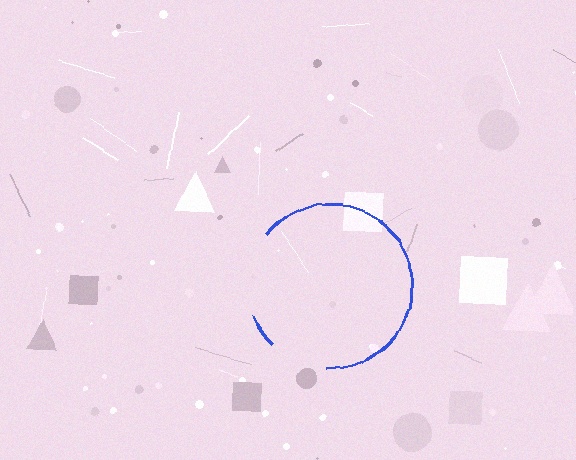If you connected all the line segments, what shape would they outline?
They would outline a circle.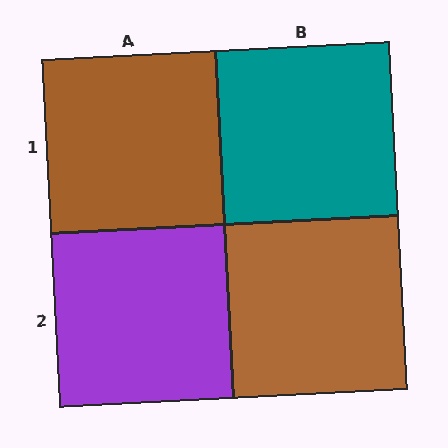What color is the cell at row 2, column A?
Purple.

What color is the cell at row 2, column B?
Brown.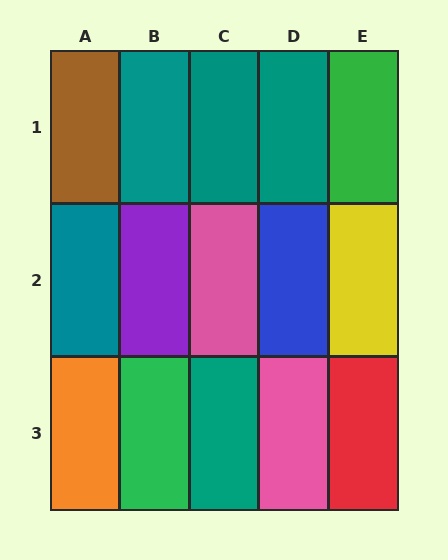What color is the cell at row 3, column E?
Red.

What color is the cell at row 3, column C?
Teal.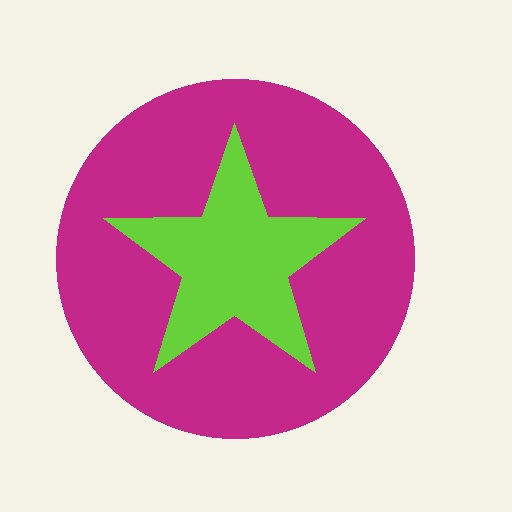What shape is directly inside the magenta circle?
The lime star.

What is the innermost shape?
The lime star.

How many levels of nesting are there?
2.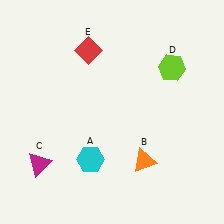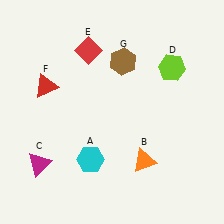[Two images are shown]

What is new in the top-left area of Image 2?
A red triangle (F) was added in the top-left area of Image 2.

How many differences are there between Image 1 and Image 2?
There are 2 differences between the two images.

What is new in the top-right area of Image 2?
A brown hexagon (G) was added in the top-right area of Image 2.